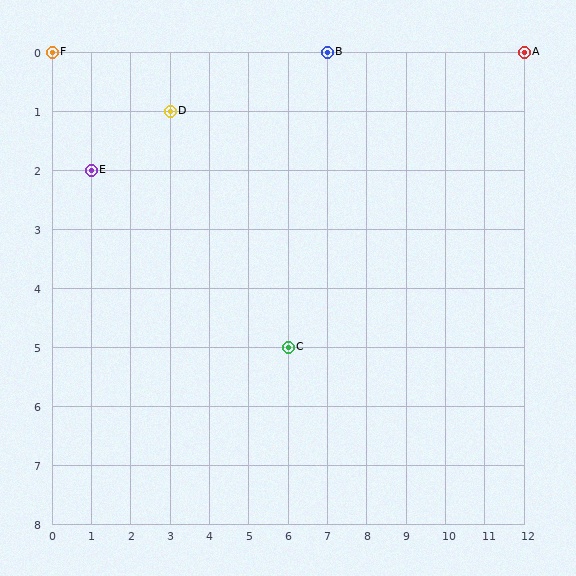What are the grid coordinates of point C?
Point C is at grid coordinates (6, 5).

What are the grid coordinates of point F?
Point F is at grid coordinates (0, 0).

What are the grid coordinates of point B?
Point B is at grid coordinates (7, 0).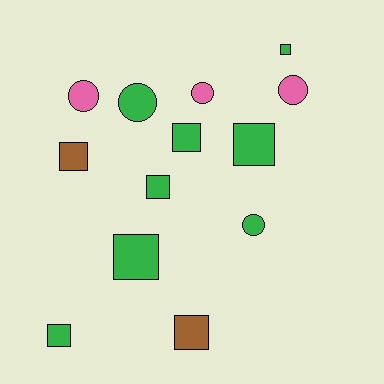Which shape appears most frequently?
Square, with 8 objects.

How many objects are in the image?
There are 13 objects.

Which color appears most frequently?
Green, with 8 objects.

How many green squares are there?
There are 6 green squares.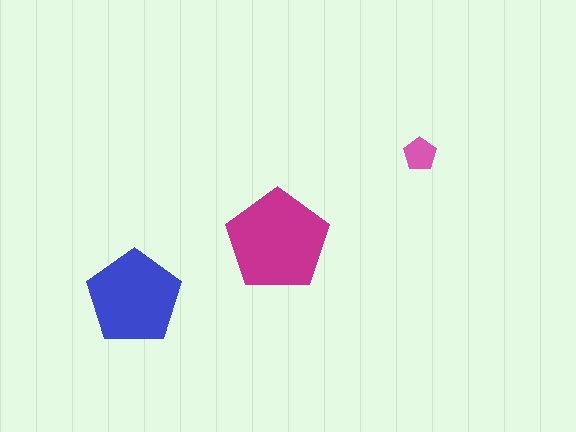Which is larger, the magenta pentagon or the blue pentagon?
The magenta one.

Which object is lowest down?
The blue pentagon is bottommost.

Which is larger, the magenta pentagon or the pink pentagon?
The magenta one.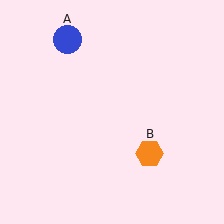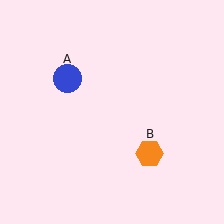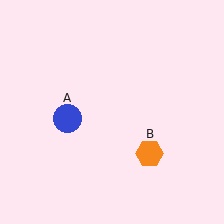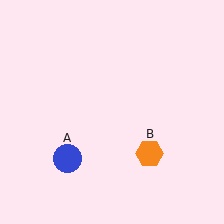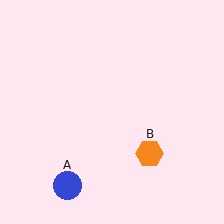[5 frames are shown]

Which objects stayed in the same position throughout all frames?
Orange hexagon (object B) remained stationary.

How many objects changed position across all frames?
1 object changed position: blue circle (object A).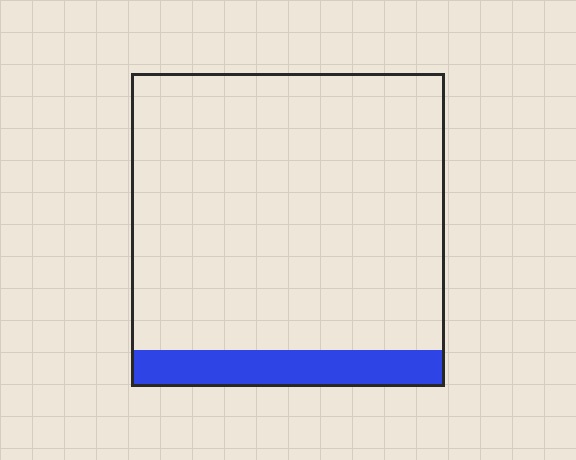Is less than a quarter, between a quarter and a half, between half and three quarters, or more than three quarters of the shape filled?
Less than a quarter.